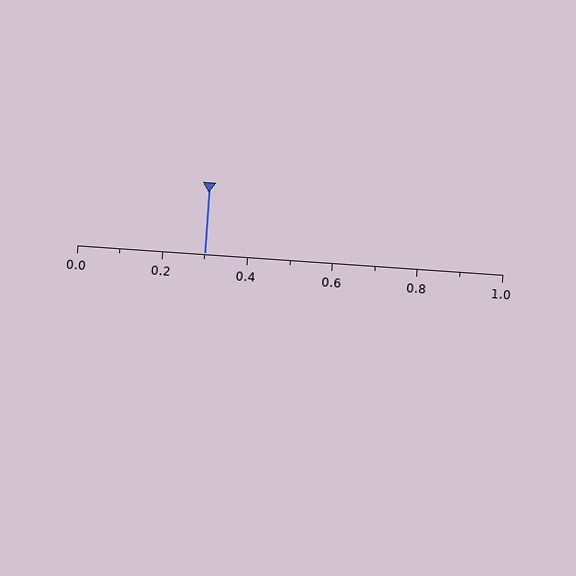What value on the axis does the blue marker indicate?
The marker indicates approximately 0.3.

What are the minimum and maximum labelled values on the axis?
The axis runs from 0.0 to 1.0.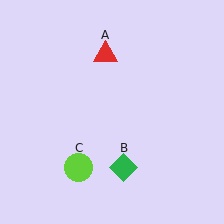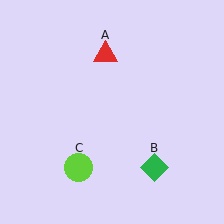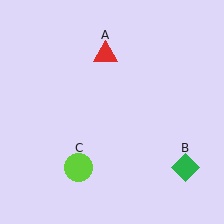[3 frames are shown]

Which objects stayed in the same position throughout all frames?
Red triangle (object A) and lime circle (object C) remained stationary.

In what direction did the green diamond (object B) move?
The green diamond (object B) moved right.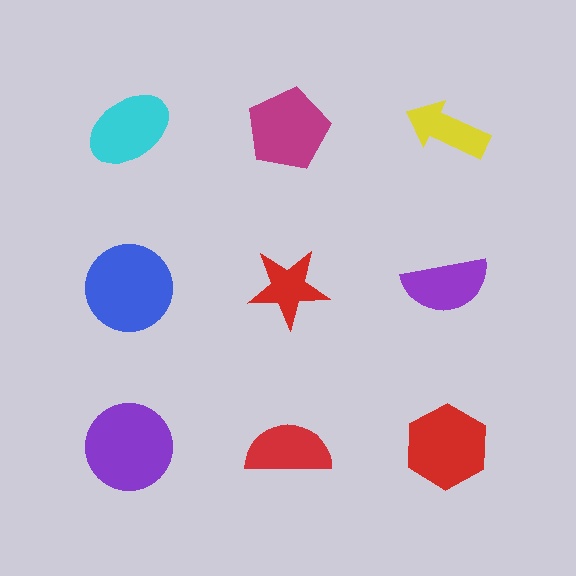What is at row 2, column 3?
A purple semicircle.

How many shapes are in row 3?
3 shapes.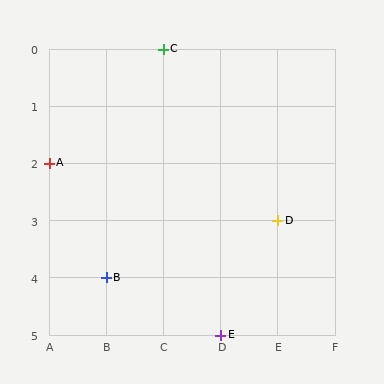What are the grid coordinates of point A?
Point A is at grid coordinates (A, 2).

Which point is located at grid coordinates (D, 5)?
Point E is at (D, 5).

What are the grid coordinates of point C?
Point C is at grid coordinates (C, 0).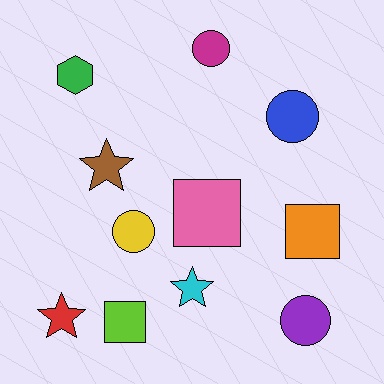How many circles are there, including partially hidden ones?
There are 4 circles.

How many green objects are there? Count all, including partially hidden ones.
There is 1 green object.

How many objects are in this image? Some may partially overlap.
There are 11 objects.